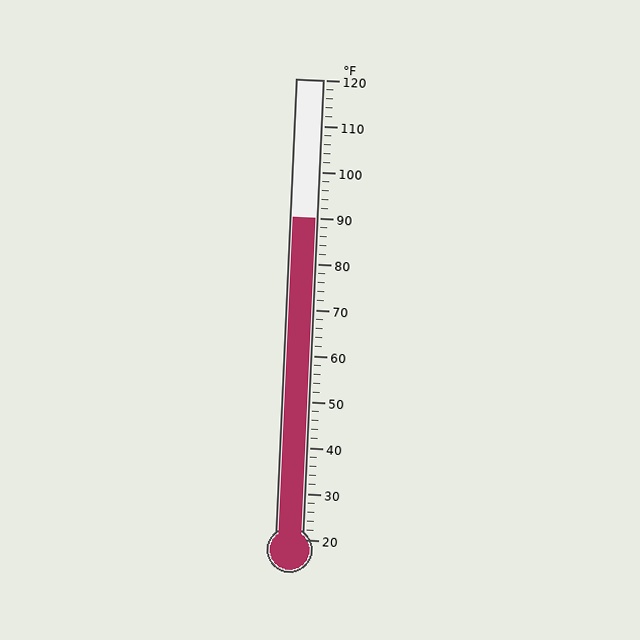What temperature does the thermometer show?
The thermometer shows approximately 90°F.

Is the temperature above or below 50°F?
The temperature is above 50°F.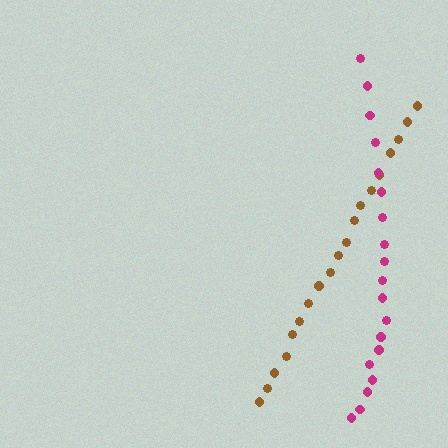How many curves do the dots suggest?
There are 2 distinct paths.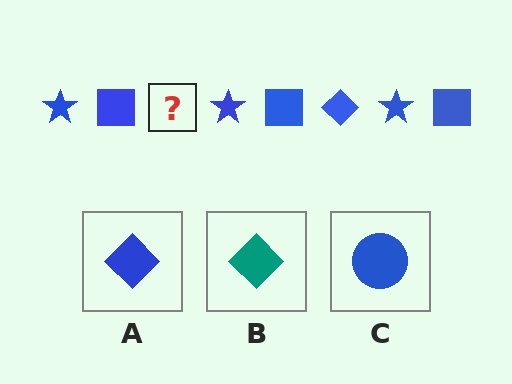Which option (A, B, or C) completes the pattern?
A.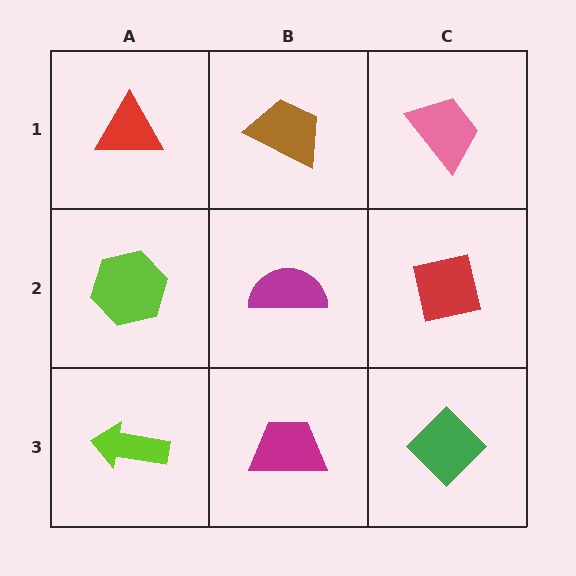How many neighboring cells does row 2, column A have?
3.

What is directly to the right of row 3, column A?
A magenta trapezoid.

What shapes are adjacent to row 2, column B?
A brown trapezoid (row 1, column B), a magenta trapezoid (row 3, column B), a lime hexagon (row 2, column A), a red square (row 2, column C).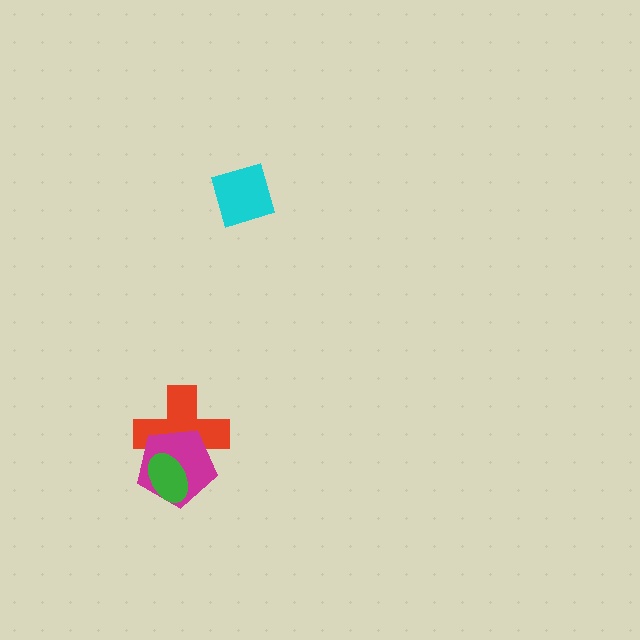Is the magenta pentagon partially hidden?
Yes, it is partially covered by another shape.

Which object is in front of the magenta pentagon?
The green ellipse is in front of the magenta pentagon.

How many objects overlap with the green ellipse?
2 objects overlap with the green ellipse.